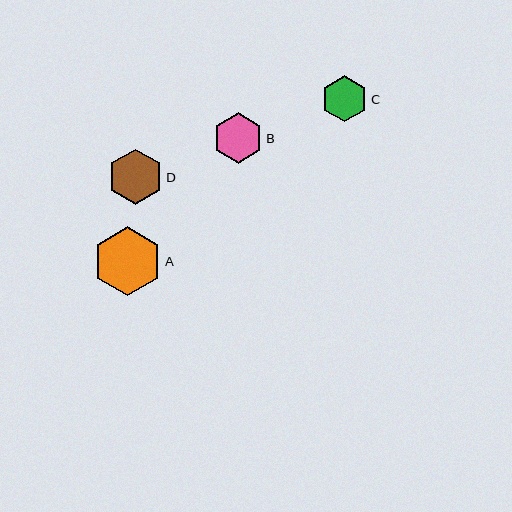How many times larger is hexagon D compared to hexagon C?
Hexagon D is approximately 1.2 times the size of hexagon C.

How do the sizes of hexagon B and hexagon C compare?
Hexagon B and hexagon C are approximately the same size.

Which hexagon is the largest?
Hexagon A is the largest with a size of approximately 69 pixels.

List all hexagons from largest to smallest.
From largest to smallest: A, D, B, C.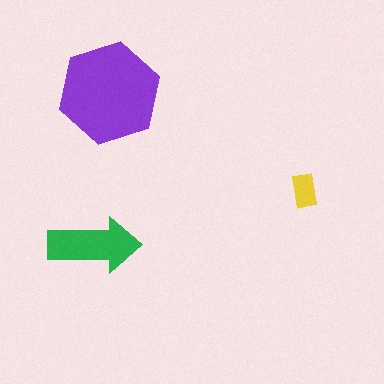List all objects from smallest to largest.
The yellow rectangle, the green arrow, the purple hexagon.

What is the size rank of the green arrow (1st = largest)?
2nd.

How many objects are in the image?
There are 3 objects in the image.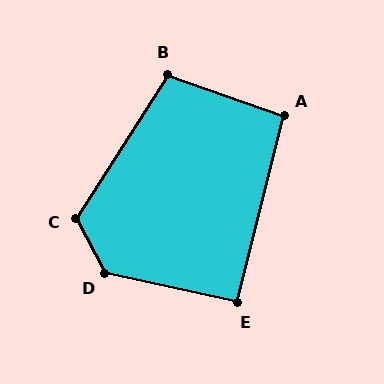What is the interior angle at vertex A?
Approximately 95 degrees (obtuse).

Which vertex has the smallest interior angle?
E, at approximately 92 degrees.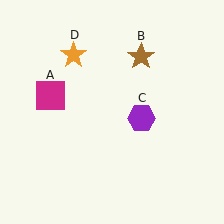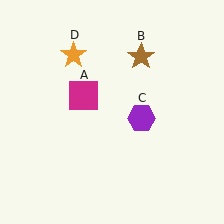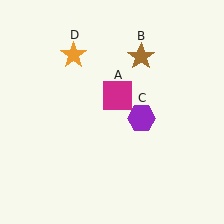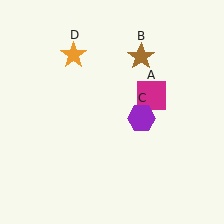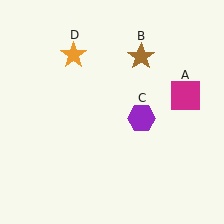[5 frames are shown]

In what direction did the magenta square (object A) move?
The magenta square (object A) moved right.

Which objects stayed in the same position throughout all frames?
Brown star (object B) and purple hexagon (object C) and orange star (object D) remained stationary.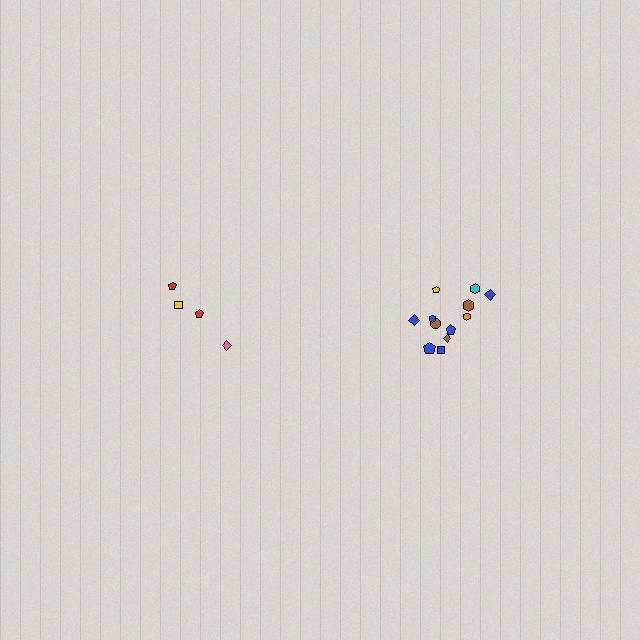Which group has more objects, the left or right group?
The right group.